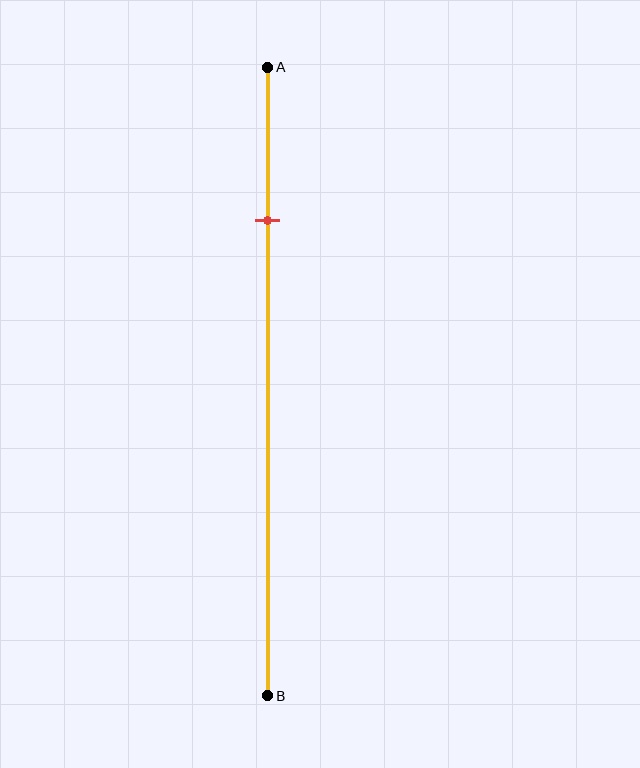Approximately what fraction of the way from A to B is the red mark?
The red mark is approximately 25% of the way from A to B.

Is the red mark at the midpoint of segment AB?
No, the mark is at about 25% from A, not at the 50% midpoint.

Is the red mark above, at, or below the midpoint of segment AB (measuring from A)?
The red mark is above the midpoint of segment AB.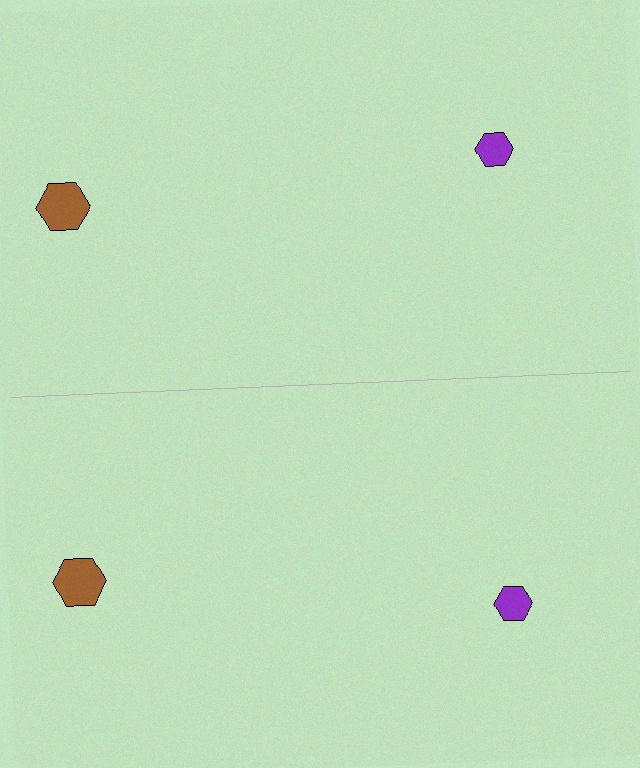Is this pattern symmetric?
Yes, this pattern has bilateral (reflection) symmetry.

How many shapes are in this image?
There are 4 shapes in this image.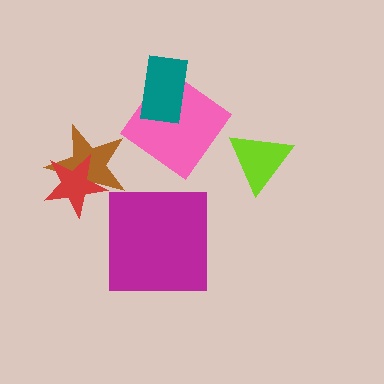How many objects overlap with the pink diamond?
1 object overlaps with the pink diamond.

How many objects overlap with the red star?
1 object overlaps with the red star.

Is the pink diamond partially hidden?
Yes, it is partially covered by another shape.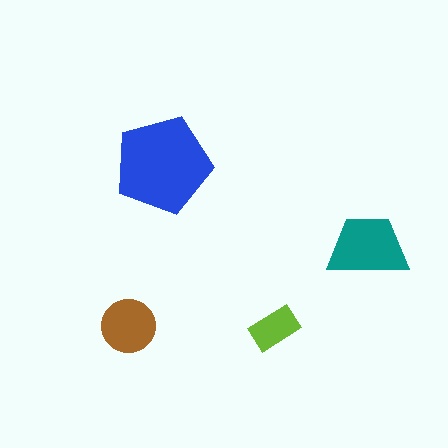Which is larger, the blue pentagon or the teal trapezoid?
The blue pentagon.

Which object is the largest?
The blue pentagon.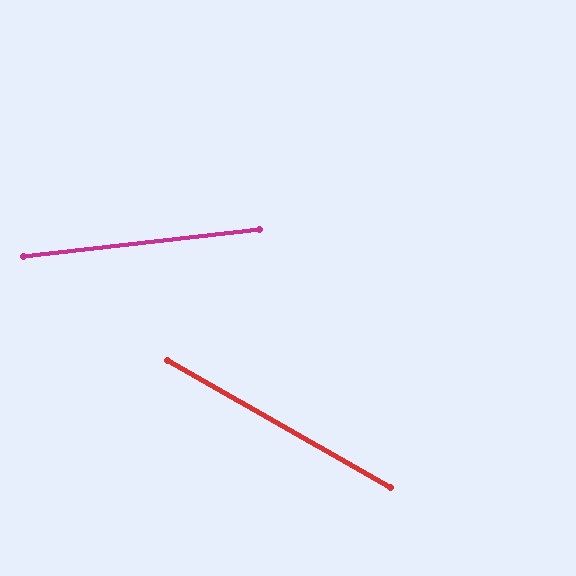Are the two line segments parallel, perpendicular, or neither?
Neither parallel nor perpendicular — they differ by about 36°.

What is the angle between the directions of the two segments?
Approximately 36 degrees.